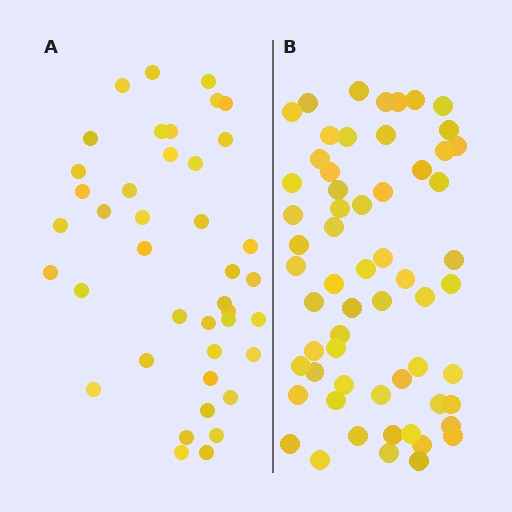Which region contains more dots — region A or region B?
Region B (the right region) has more dots.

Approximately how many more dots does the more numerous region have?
Region B has approximately 20 more dots than region A.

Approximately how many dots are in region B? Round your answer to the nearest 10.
About 60 dots.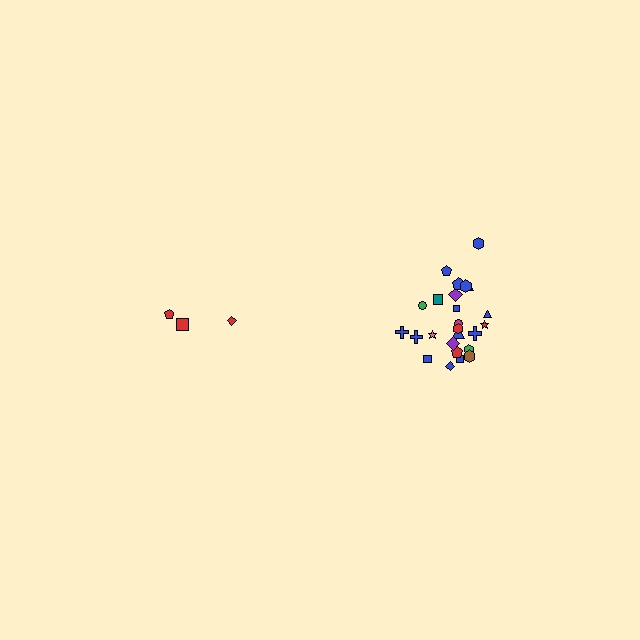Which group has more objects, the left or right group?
The right group.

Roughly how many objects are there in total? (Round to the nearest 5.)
Roughly 30 objects in total.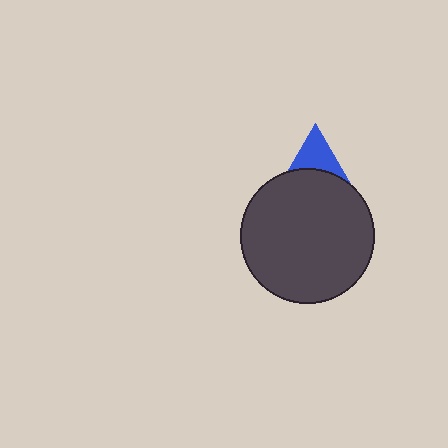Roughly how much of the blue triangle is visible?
A small part of it is visible (roughly 40%).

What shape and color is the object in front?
The object in front is a dark gray circle.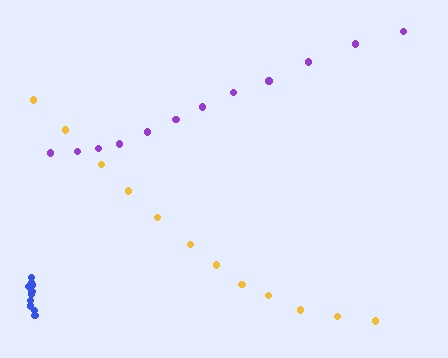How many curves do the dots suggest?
There are 3 distinct paths.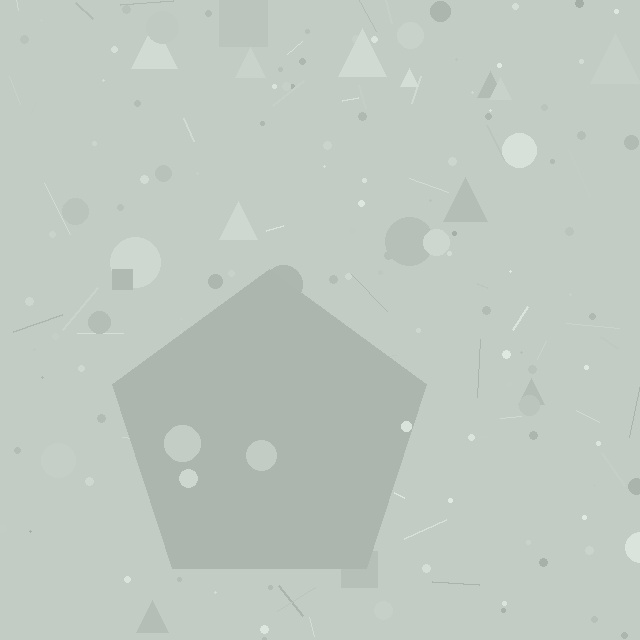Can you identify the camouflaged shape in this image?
The camouflaged shape is a pentagon.